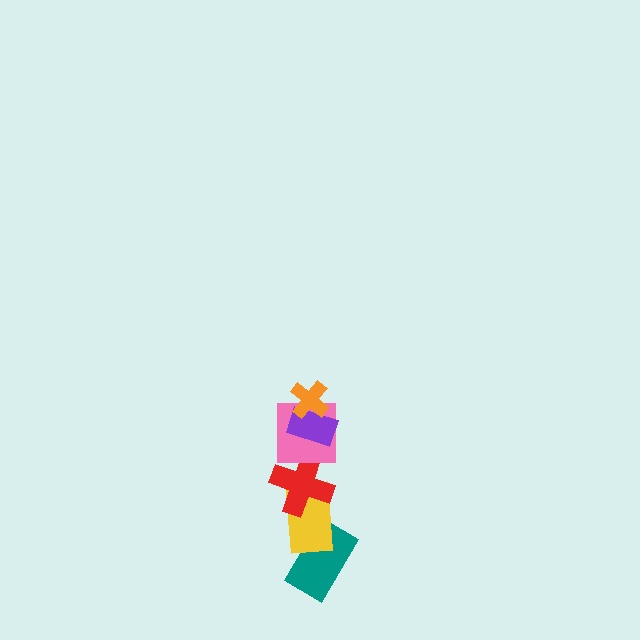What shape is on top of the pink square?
The purple rectangle is on top of the pink square.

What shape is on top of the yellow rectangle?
The red cross is on top of the yellow rectangle.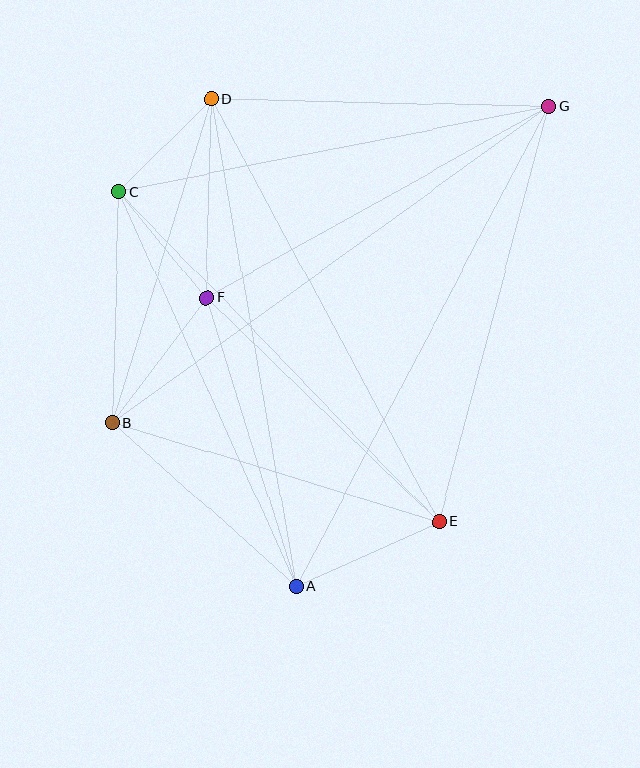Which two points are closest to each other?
Points C and D are closest to each other.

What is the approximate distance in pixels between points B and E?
The distance between B and E is approximately 341 pixels.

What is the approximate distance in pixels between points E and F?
The distance between E and F is approximately 323 pixels.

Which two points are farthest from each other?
Points A and G are farthest from each other.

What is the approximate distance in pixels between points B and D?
The distance between B and D is approximately 339 pixels.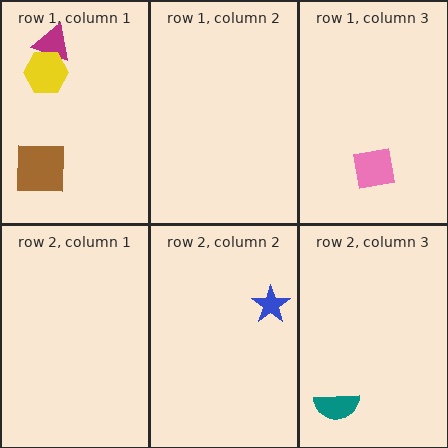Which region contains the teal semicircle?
The row 2, column 3 region.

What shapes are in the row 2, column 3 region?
The teal semicircle.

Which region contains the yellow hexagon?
The row 1, column 1 region.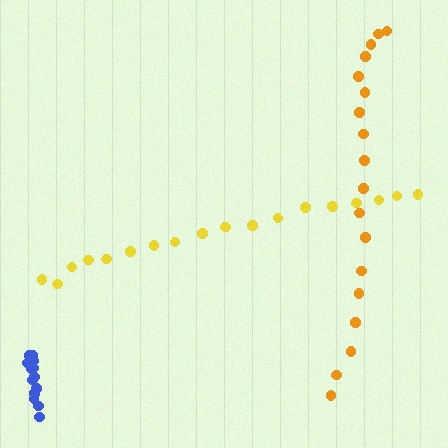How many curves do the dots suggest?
There are 3 distinct paths.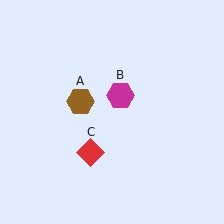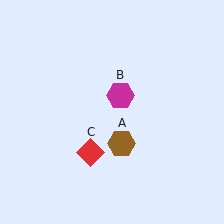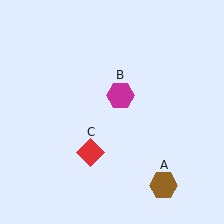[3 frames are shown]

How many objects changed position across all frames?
1 object changed position: brown hexagon (object A).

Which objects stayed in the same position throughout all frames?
Magenta hexagon (object B) and red diamond (object C) remained stationary.